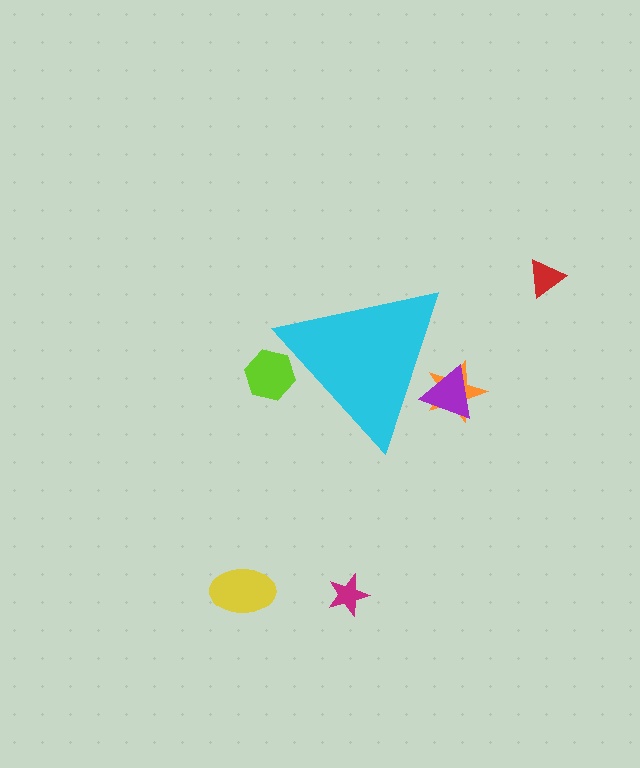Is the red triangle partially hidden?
No, the red triangle is fully visible.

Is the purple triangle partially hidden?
Yes, the purple triangle is partially hidden behind the cyan triangle.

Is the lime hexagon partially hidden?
Yes, the lime hexagon is partially hidden behind the cyan triangle.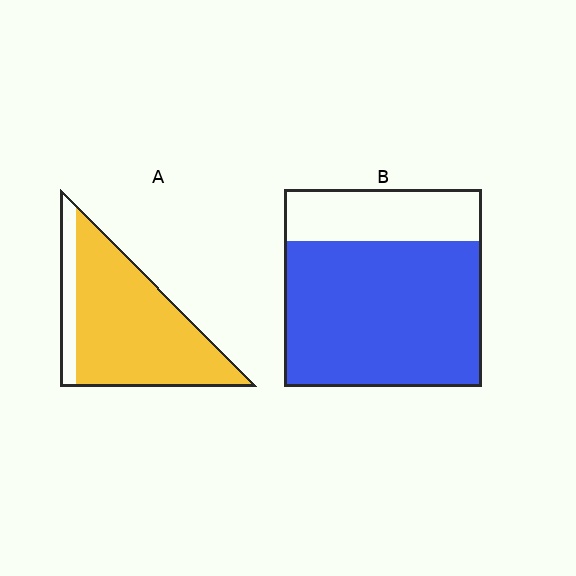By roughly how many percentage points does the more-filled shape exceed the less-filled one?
By roughly 10 percentage points (A over B).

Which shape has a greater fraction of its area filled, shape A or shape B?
Shape A.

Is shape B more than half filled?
Yes.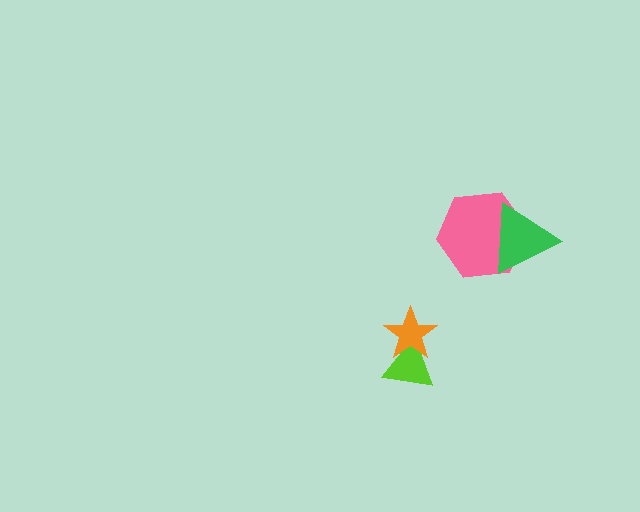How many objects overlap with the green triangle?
1 object overlaps with the green triangle.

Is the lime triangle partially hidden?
Yes, it is partially covered by another shape.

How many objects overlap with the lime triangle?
1 object overlaps with the lime triangle.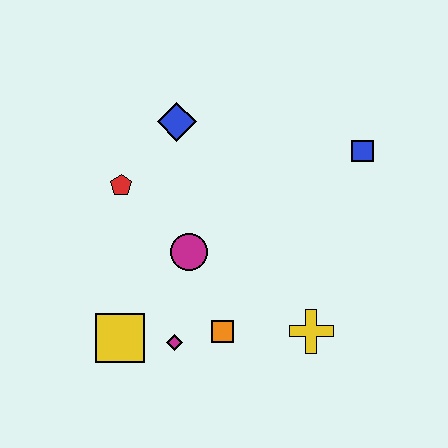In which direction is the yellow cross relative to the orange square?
The yellow cross is to the right of the orange square.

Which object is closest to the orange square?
The magenta diamond is closest to the orange square.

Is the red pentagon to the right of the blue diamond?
No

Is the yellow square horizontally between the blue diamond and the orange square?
No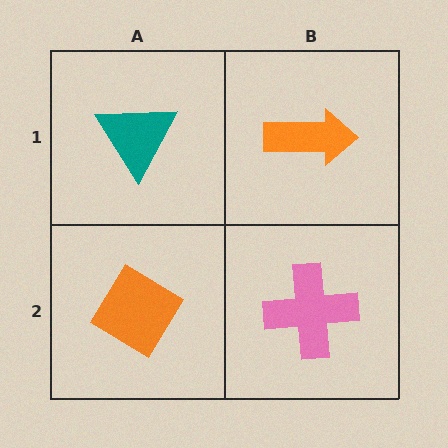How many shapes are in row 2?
2 shapes.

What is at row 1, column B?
An orange arrow.